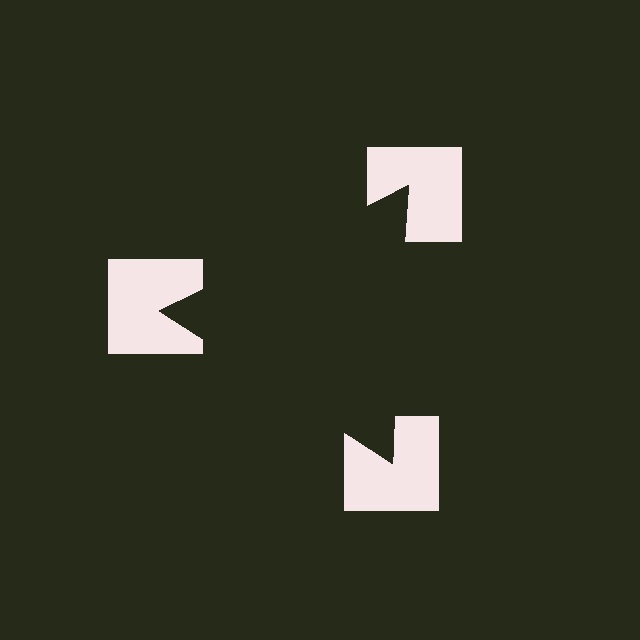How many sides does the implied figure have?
3 sides.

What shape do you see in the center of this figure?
An illusory triangle — its edges are inferred from the aligned wedge cuts in the notched squares, not physically drawn.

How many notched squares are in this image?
There are 3 — one at each vertex of the illusory triangle.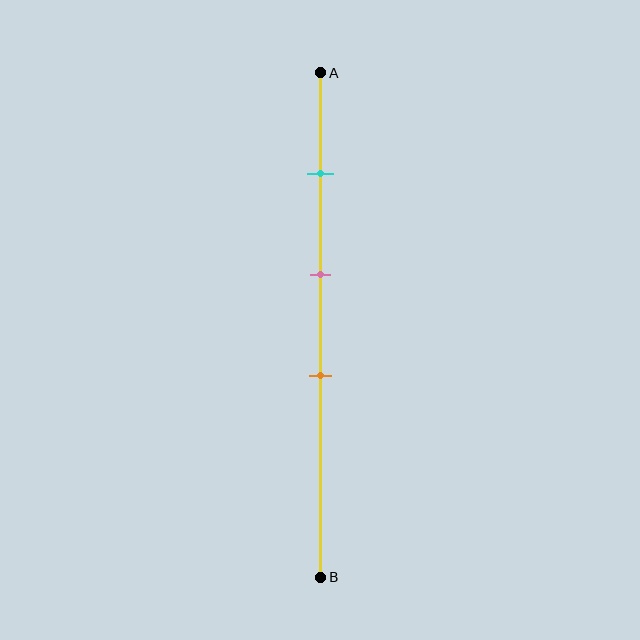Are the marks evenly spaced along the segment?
Yes, the marks are approximately evenly spaced.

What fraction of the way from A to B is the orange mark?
The orange mark is approximately 60% (0.6) of the way from A to B.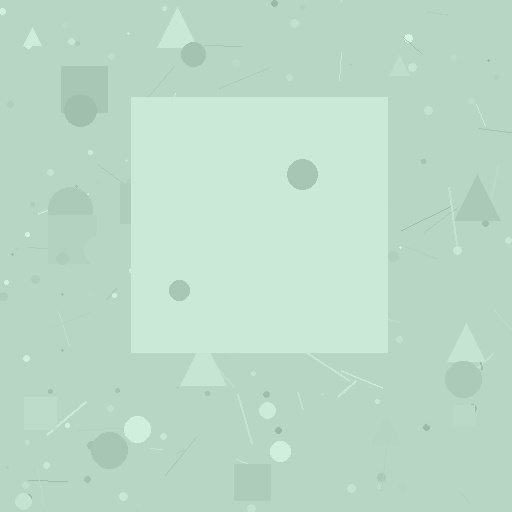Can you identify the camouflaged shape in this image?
The camouflaged shape is a square.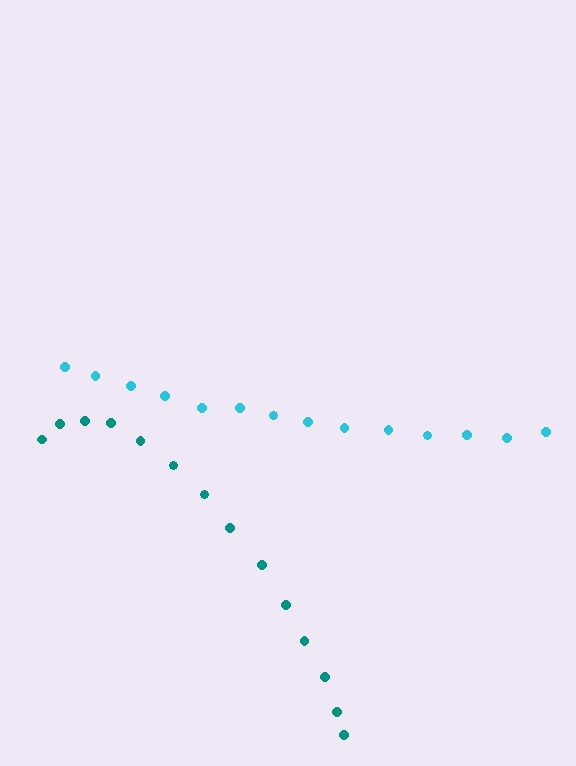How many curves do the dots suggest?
There are 2 distinct paths.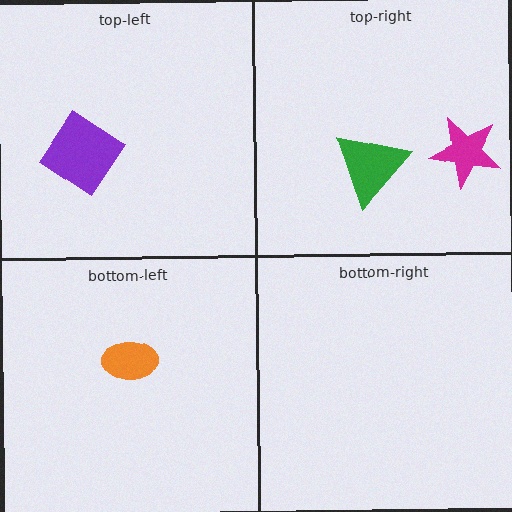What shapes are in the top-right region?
The magenta star, the green triangle.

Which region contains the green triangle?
The top-right region.